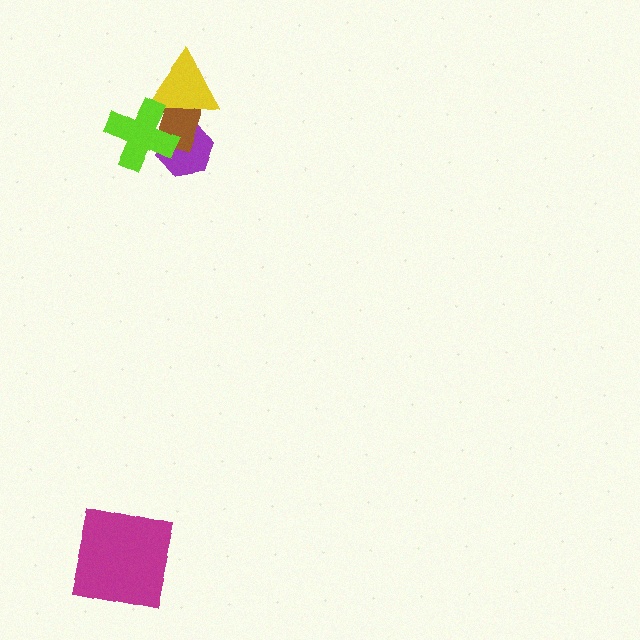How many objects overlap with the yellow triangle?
3 objects overlap with the yellow triangle.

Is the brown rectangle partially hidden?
Yes, it is partially covered by another shape.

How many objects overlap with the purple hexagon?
3 objects overlap with the purple hexagon.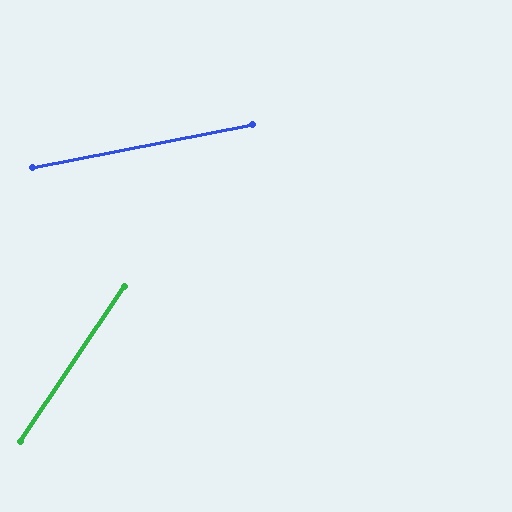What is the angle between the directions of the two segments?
Approximately 45 degrees.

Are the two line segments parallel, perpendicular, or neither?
Neither parallel nor perpendicular — they differ by about 45°.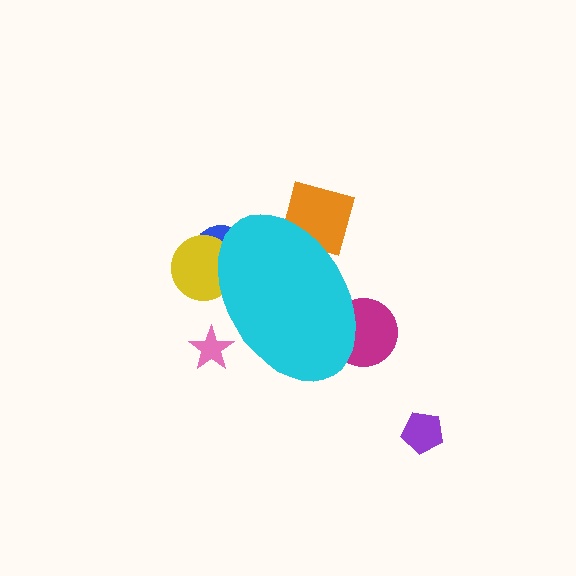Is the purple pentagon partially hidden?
No, the purple pentagon is fully visible.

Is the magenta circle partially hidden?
Yes, the magenta circle is partially hidden behind the cyan ellipse.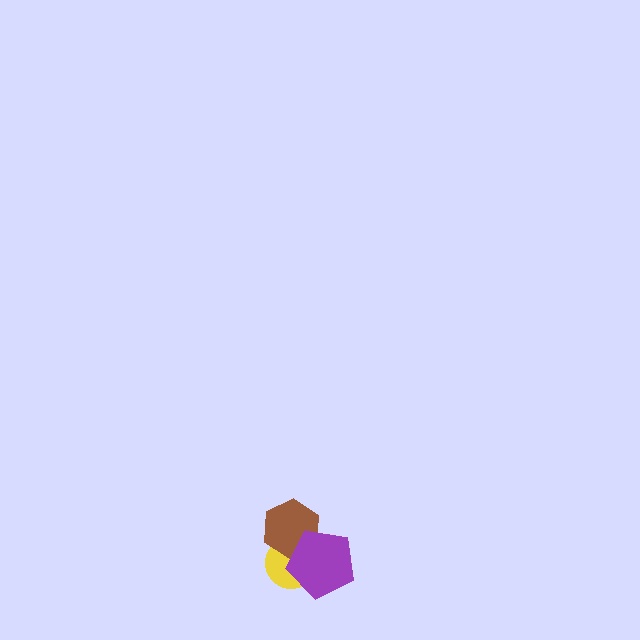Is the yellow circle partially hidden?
Yes, it is partially covered by another shape.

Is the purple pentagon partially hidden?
No, no other shape covers it.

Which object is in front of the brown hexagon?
The purple pentagon is in front of the brown hexagon.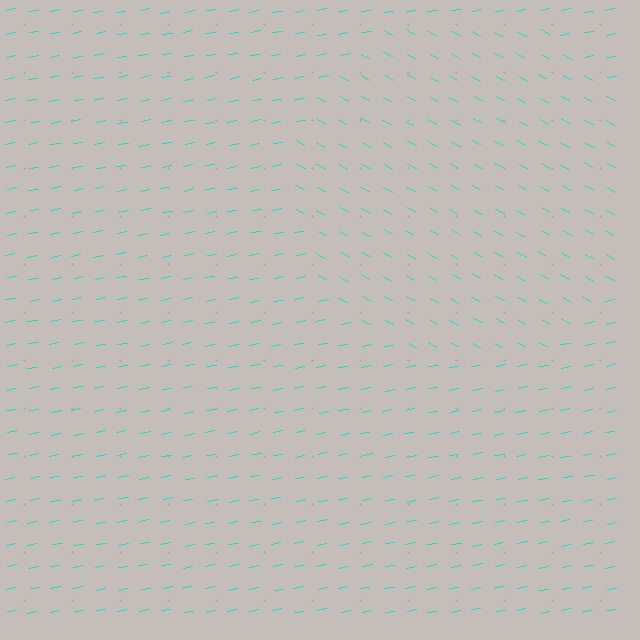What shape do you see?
I see a circle.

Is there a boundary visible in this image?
Yes, there is a texture boundary formed by a change in line orientation.